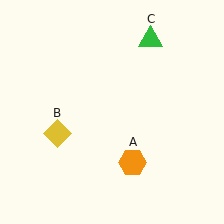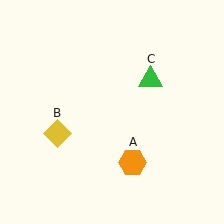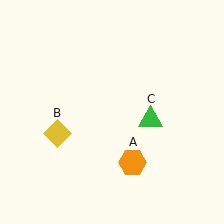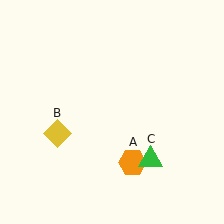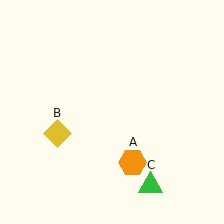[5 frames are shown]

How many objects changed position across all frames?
1 object changed position: green triangle (object C).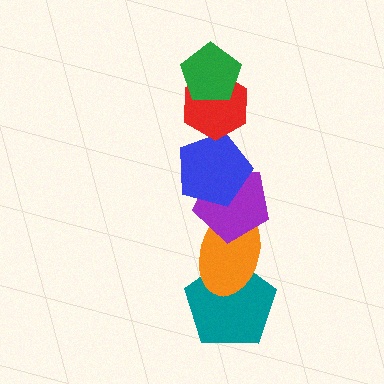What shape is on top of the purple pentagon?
The blue pentagon is on top of the purple pentagon.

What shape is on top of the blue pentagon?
The red hexagon is on top of the blue pentagon.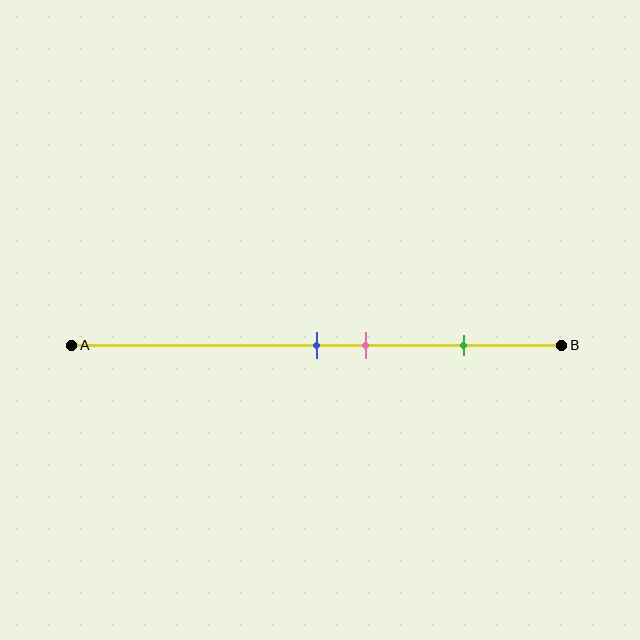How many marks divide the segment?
There are 3 marks dividing the segment.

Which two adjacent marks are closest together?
The blue and pink marks are the closest adjacent pair.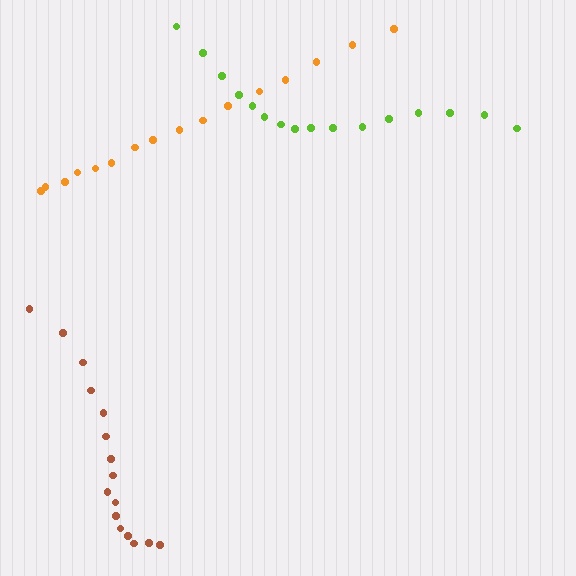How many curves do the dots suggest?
There are 3 distinct paths.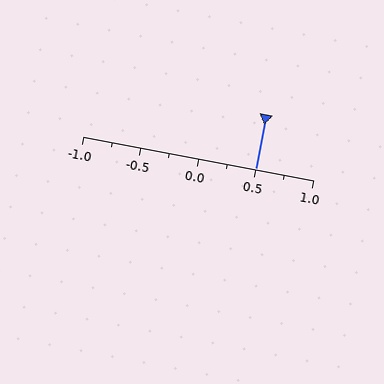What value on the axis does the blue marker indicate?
The marker indicates approximately 0.5.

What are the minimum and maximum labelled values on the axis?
The axis runs from -1.0 to 1.0.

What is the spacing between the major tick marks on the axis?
The major ticks are spaced 0.5 apart.